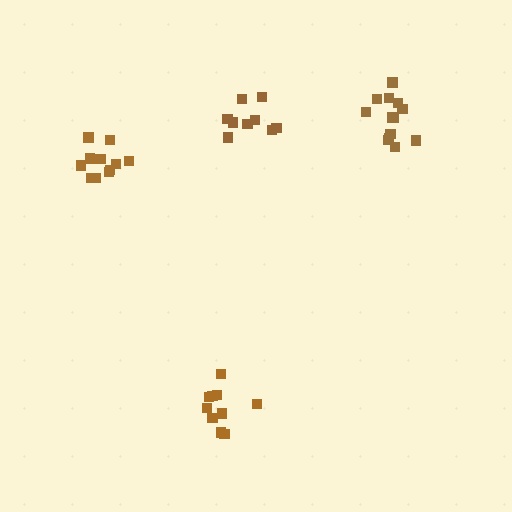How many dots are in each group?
Group 1: 13 dots, Group 2: 9 dots, Group 3: 11 dots, Group 4: 10 dots (43 total).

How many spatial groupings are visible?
There are 4 spatial groupings.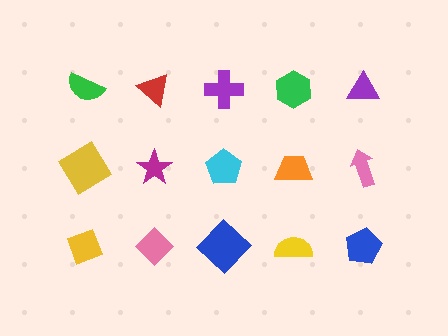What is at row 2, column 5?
A pink arrow.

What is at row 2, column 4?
An orange trapezoid.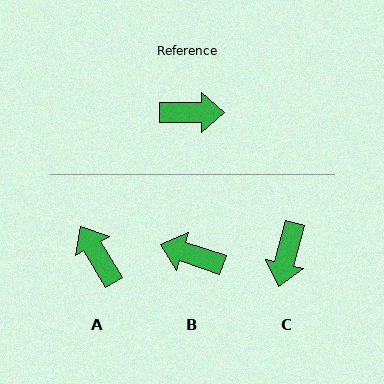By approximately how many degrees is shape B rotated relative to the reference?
Approximately 162 degrees counter-clockwise.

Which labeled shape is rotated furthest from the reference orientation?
B, about 162 degrees away.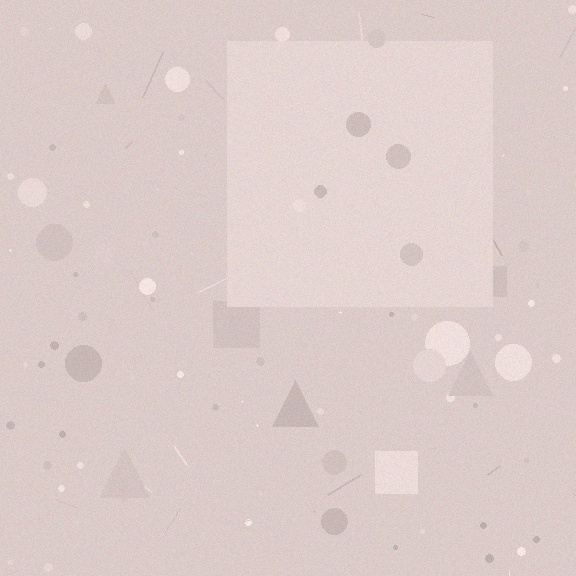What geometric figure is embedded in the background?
A square is embedded in the background.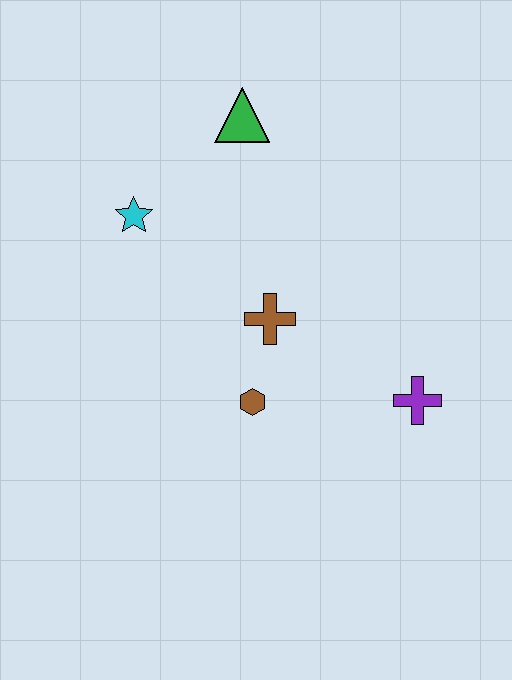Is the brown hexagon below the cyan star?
Yes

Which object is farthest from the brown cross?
The green triangle is farthest from the brown cross.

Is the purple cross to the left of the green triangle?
No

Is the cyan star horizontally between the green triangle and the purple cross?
No